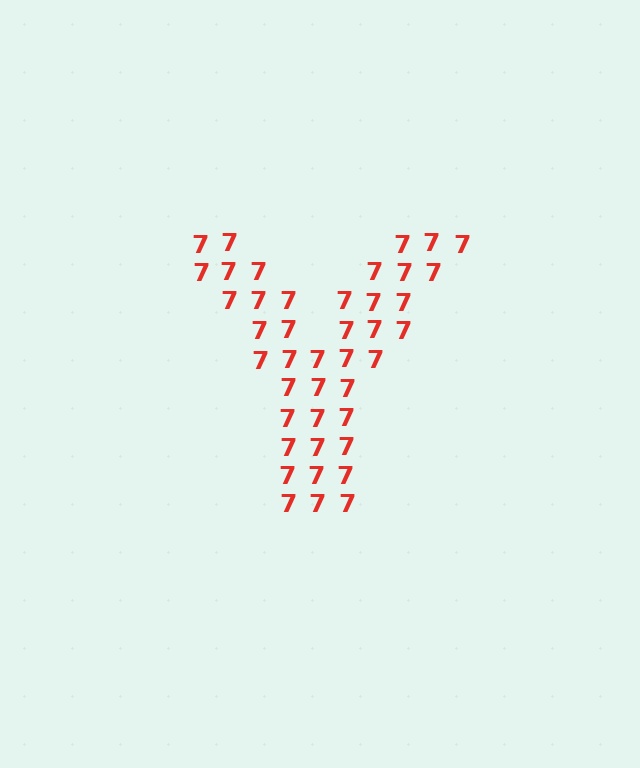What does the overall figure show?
The overall figure shows the letter Y.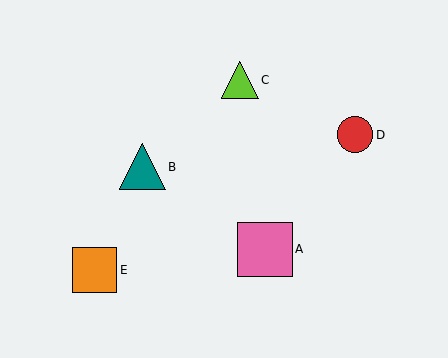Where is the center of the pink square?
The center of the pink square is at (265, 249).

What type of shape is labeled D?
Shape D is a red circle.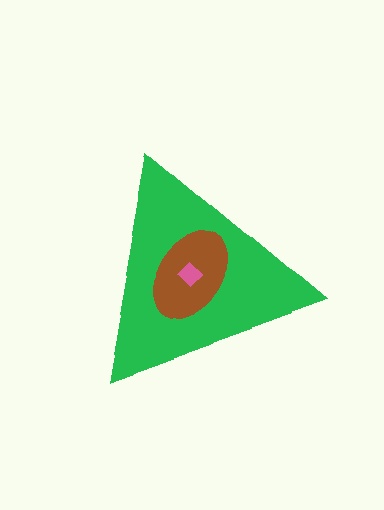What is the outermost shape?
The green triangle.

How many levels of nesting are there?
3.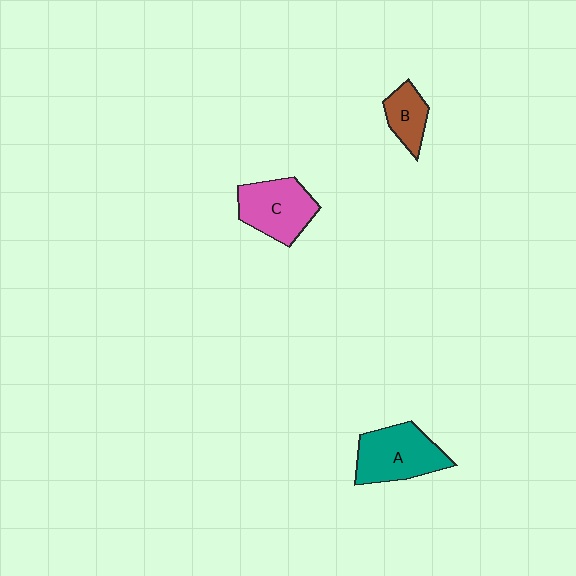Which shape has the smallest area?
Shape B (brown).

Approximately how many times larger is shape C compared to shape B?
Approximately 1.8 times.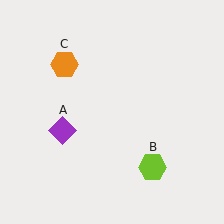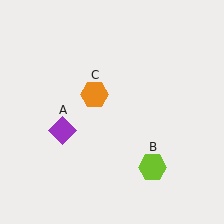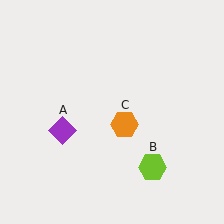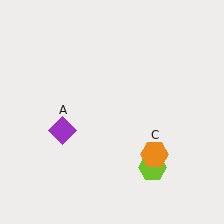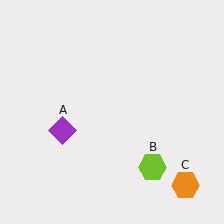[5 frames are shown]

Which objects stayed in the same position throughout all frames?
Purple diamond (object A) and lime hexagon (object B) remained stationary.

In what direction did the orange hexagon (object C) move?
The orange hexagon (object C) moved down and to the right.